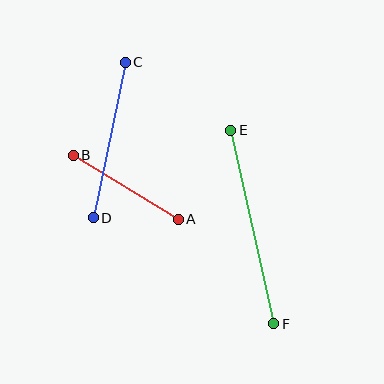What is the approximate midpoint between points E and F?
The midpoint is at approximately (252, 227) pixels.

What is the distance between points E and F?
The distance is approximately 198 pixels.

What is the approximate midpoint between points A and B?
The midpoint is at approximately (126, 187) pixels.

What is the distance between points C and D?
The distance is approximately 159 pixels.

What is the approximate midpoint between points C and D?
The midpoint is at approximately (109, 140) pixels.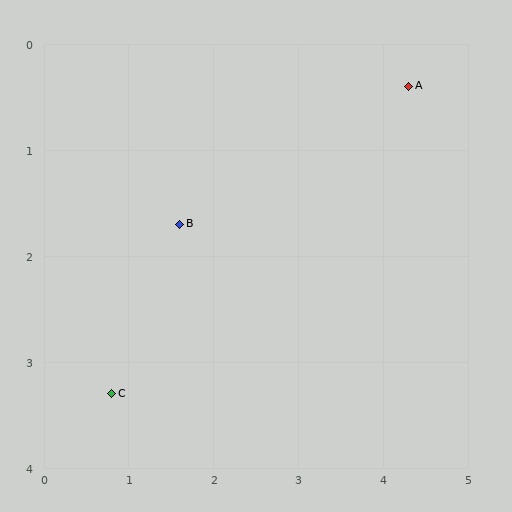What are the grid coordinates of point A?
Point A is at approximately (4.3, 0.4).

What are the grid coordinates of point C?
Point C is at approximately (0.8, 3.3).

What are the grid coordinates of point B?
Point B is at approximately (1.6, 1.7).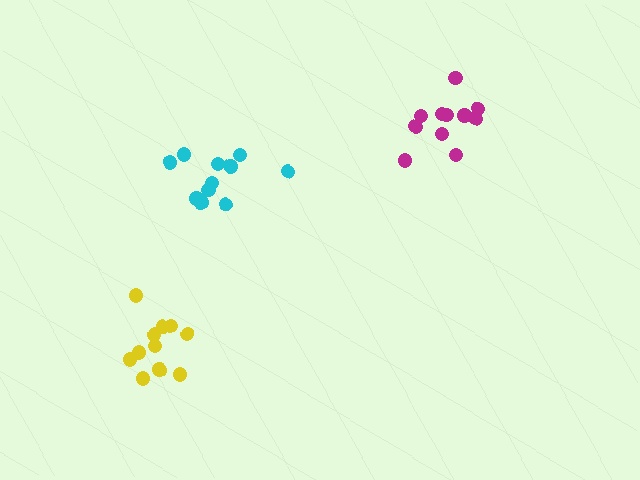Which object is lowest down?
The yellow cluster is bottommost.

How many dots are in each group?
Group 1: 11 dots, Group 2: 11 dots, Group 3: 11 dots (33 total).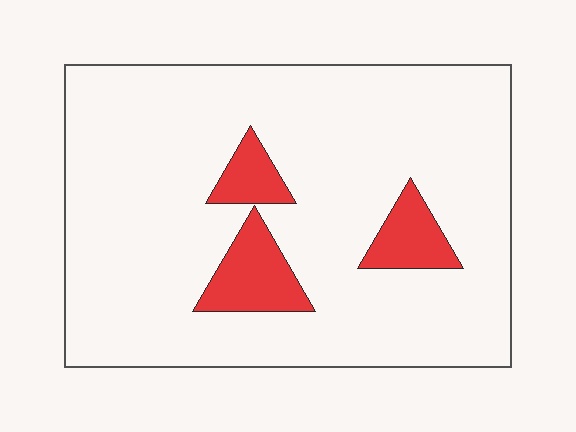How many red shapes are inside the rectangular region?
3.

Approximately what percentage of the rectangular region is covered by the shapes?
Approximately 10%.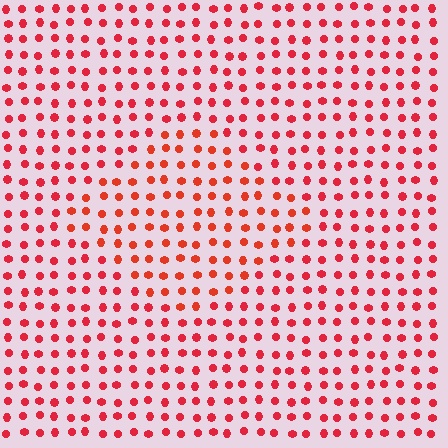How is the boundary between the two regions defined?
The boundary is defined purely by a slight shift in hue (about 15 degrees). Spacing, size, and orientation are identical on both sides.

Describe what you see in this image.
The image is filled with small red elements in a uniform arrangement. A diamond-shaped region is visible where the elements are tinted to a slightly different hue, forming a subtle color boundary.